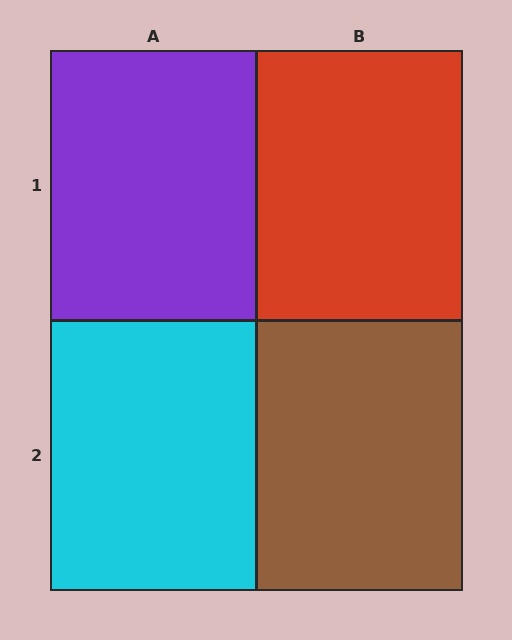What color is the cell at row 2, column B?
Brown.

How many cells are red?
1 cell is red.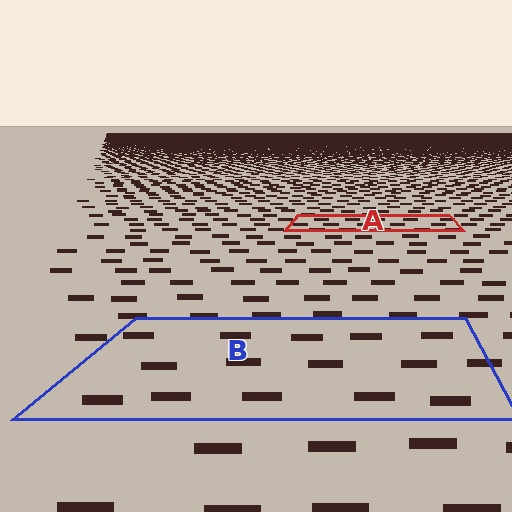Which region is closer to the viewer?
Region B is closer. The texture elements there are larger and more spread out.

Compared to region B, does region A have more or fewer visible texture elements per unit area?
Region A has more texture elements per unit area — they are packed more densely because it is farther away.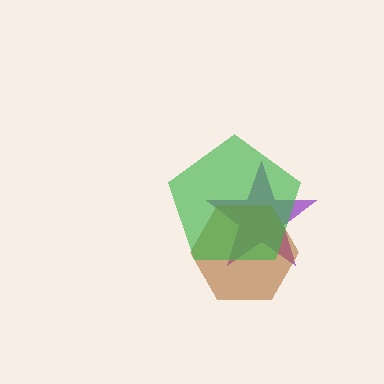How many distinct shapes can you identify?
There are 3 distinct shapes: a purple star, a brown hexagon, a green pentagon.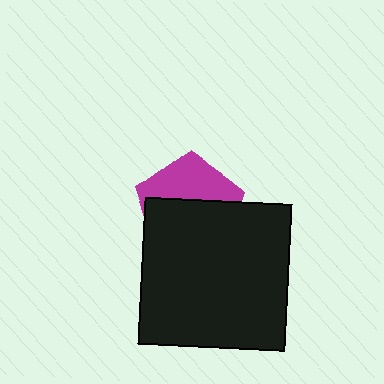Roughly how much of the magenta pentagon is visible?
A small part of it is visible (roughly 42%).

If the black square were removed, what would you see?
You would see the complete magenta pentagon.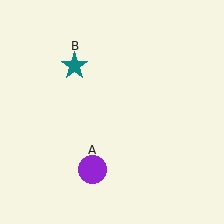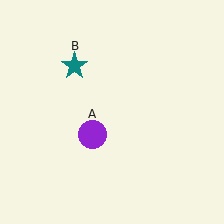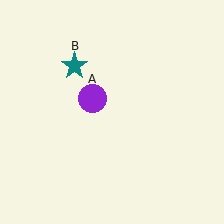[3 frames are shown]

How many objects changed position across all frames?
1 object changed position: purple circle (object A).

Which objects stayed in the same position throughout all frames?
Teal star (object B) remained stationary.